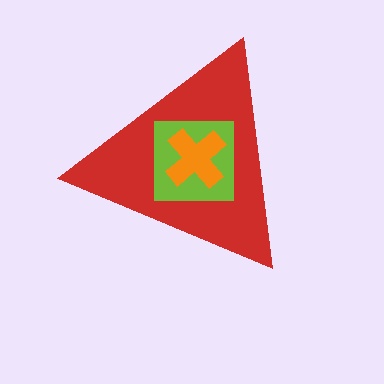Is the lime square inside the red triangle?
Yes.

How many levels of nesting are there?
3.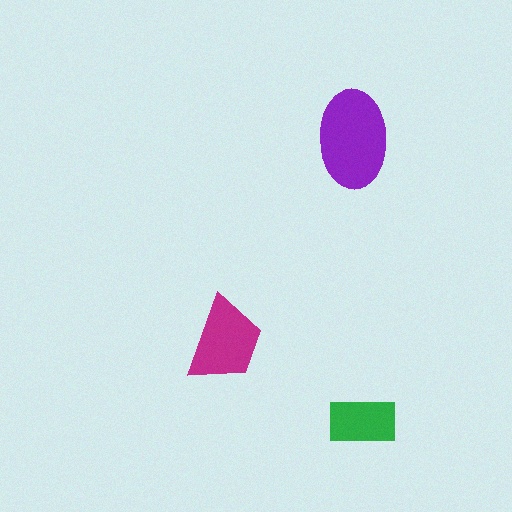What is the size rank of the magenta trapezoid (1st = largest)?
2nd.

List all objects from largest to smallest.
The purple ellipse, the magenta trapezoid, the green rectangle.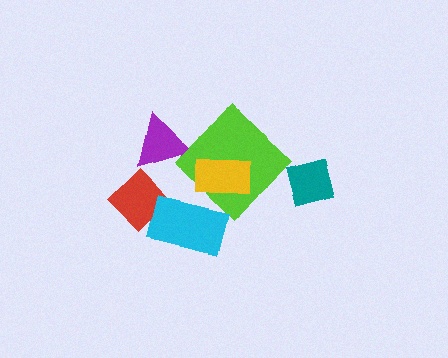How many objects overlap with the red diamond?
1 object overlaps with the red diamond.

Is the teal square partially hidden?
No, no other shape covers it.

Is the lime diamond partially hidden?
Yes, it is partially covered by another shape.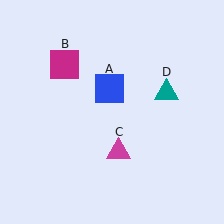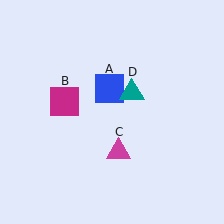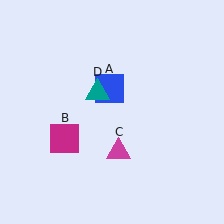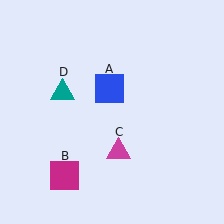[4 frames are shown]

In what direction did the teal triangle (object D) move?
The teal triangle (object D) moved left.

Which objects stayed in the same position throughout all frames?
Blue square (object A) and magenta triangle (object C) remained stationary.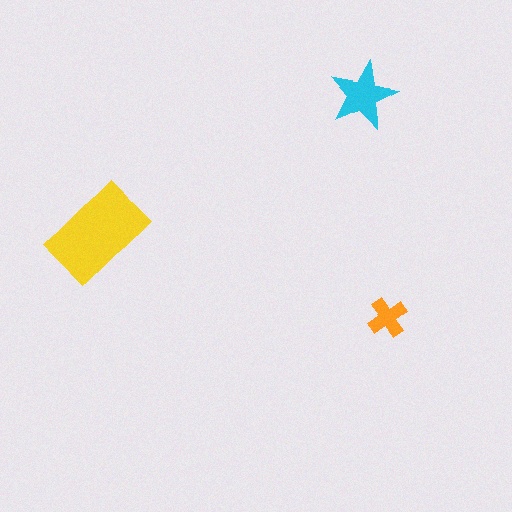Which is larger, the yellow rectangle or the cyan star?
The yellow rectangle.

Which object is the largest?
The yellow rectangle.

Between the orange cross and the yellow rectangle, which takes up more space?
The yellow rectangle.